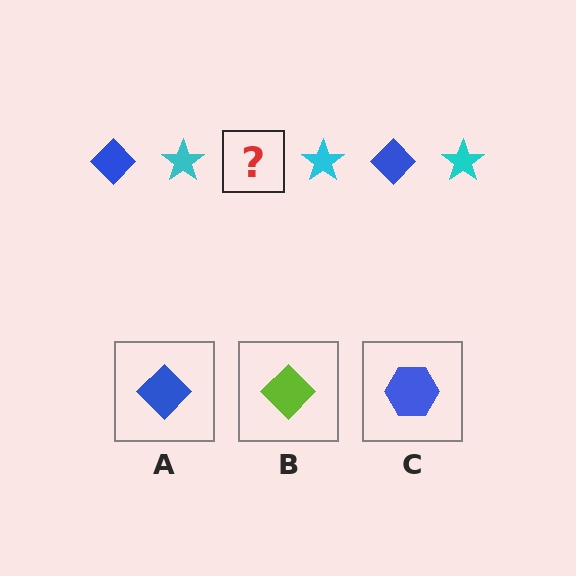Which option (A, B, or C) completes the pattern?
A.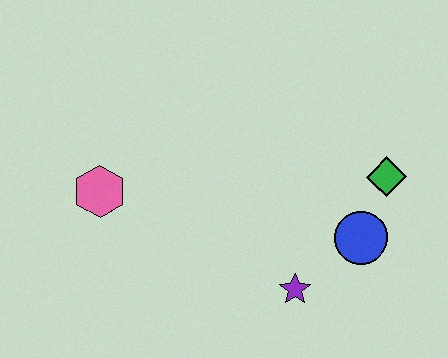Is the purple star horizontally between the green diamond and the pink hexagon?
Yes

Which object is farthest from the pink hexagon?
The green diamond is farthest from the pink hexagon.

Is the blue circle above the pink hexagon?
No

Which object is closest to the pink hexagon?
The purple star is closest to the pink hexagon.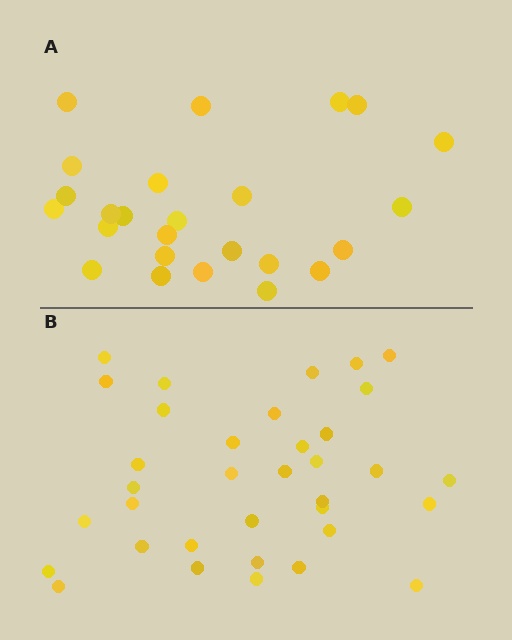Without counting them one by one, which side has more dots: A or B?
Region B (the bottom region) has more dots.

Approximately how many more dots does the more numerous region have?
Region B has roughly 10 or so more dots than region A.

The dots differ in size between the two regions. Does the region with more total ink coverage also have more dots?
No. Region A has more total ink coverage because its dots are larger, but region B actually contains more individual dots. Total area can be misleading — the number of items is what matters here.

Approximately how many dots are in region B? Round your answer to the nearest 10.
About 40 dots. (The exact count is 35, which rounds to 40.)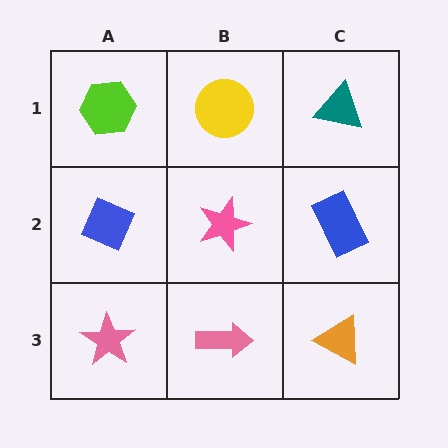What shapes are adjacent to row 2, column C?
A teal triangle (row 1, column C), an orange triangle (row 3, column C), a pink star (row 2, column B).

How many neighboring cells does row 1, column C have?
2.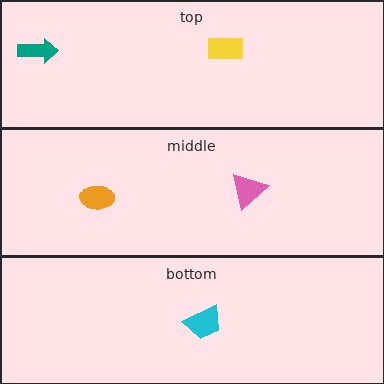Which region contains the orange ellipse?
The middle region.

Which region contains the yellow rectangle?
The top region.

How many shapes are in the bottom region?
1.